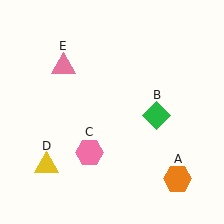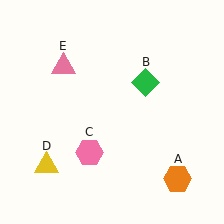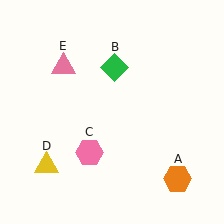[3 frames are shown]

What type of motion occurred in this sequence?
The green diamond (object B) rotated counterclockwise around the center of the scene.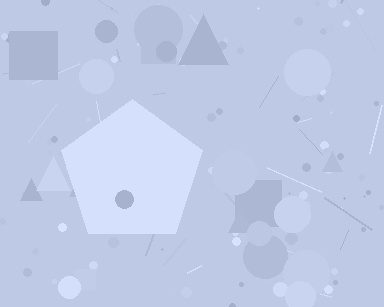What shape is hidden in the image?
A pentagon is hidden in the image.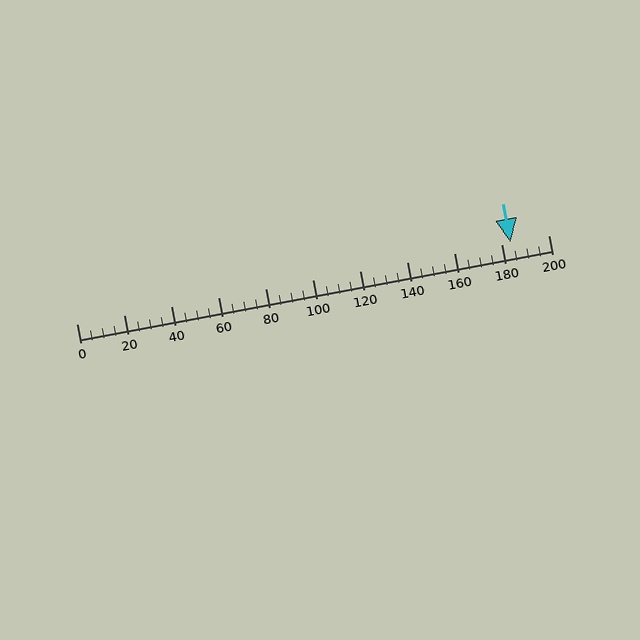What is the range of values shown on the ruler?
The ruler shows values from 0 to 200.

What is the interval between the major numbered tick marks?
The major tick marks are spaced 20 units apart.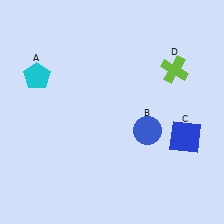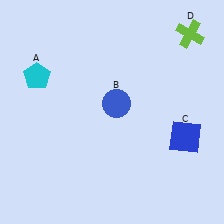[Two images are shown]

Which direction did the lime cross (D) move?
The lime cross (D) moved up.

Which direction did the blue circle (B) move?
The blue circle (B) moved left.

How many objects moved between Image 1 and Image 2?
2 objects moved between the two images.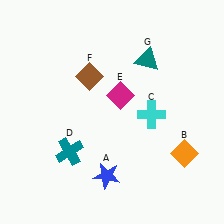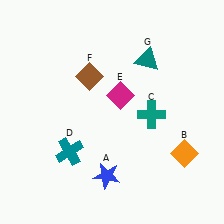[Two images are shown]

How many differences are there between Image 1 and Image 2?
There is 1 difference between the two images.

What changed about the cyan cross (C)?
In Image 1, C is cyan. In Image 2, it changed to teal.